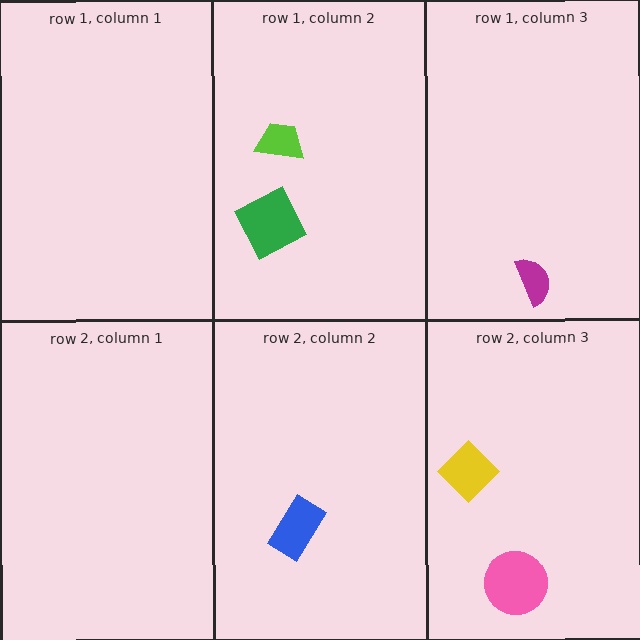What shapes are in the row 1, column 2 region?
The green square, the lime trapezoid.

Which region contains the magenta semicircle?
The row 1, column 3 region.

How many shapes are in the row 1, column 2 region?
2.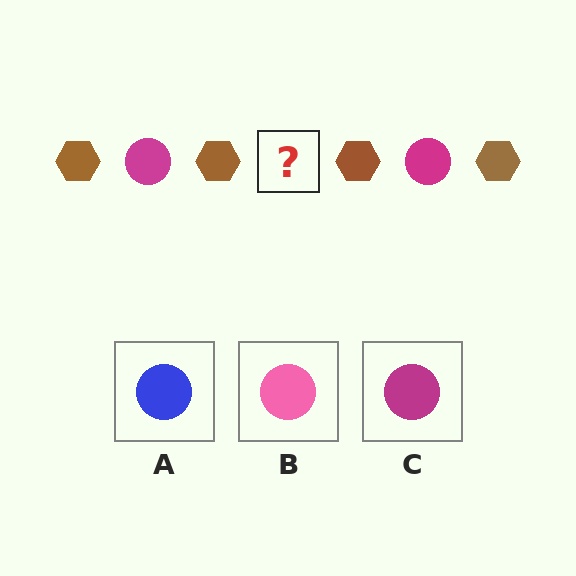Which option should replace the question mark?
Option C.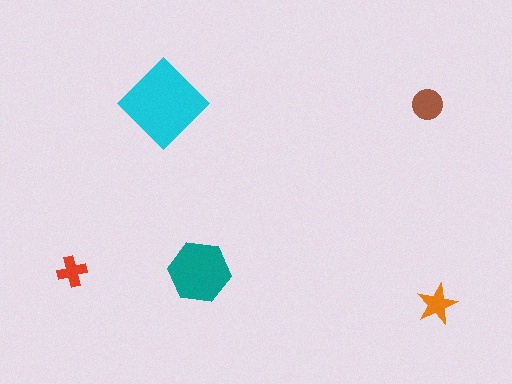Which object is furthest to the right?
The orange star is rightmost.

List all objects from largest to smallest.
The cyan diamond, the teal hexagon, the brown circle, the orange star, the red cross.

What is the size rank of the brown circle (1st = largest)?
3rd.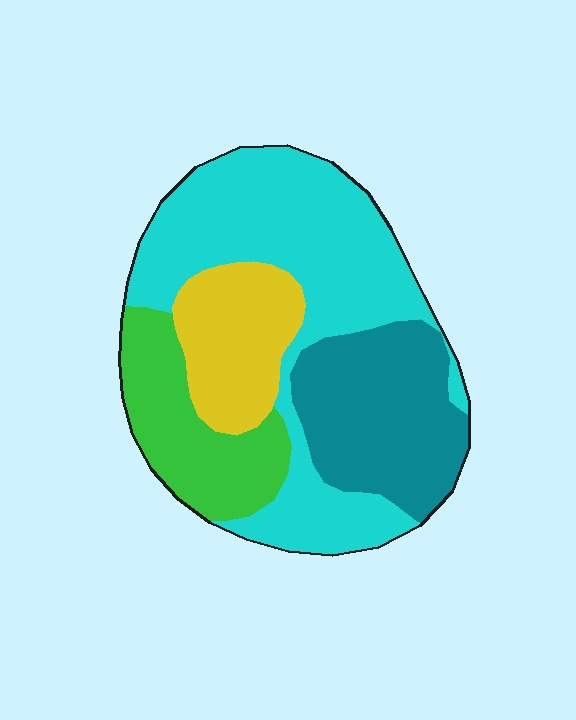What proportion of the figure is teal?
Teal covers 24% of the figure.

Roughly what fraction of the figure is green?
Green covers about 15% of the figure.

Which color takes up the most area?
Cyan, at roughly 45%.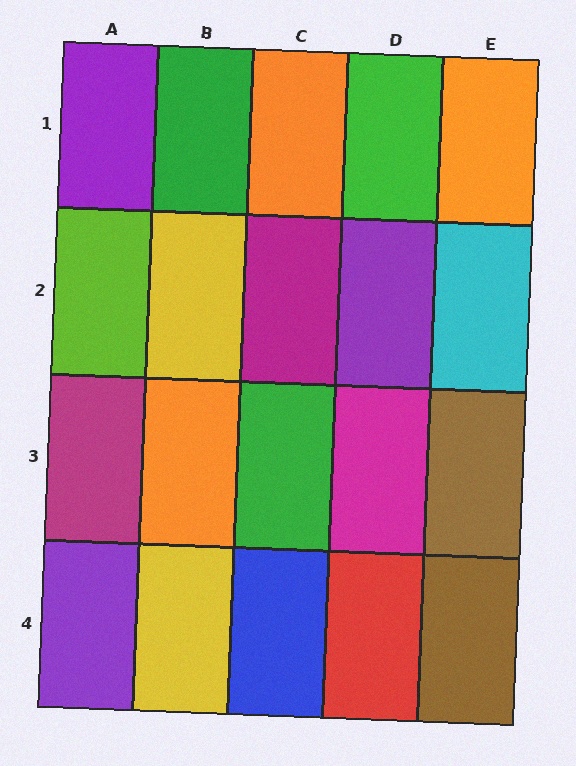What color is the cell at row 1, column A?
Purple.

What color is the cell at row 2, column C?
Magenta.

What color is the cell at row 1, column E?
Orange.